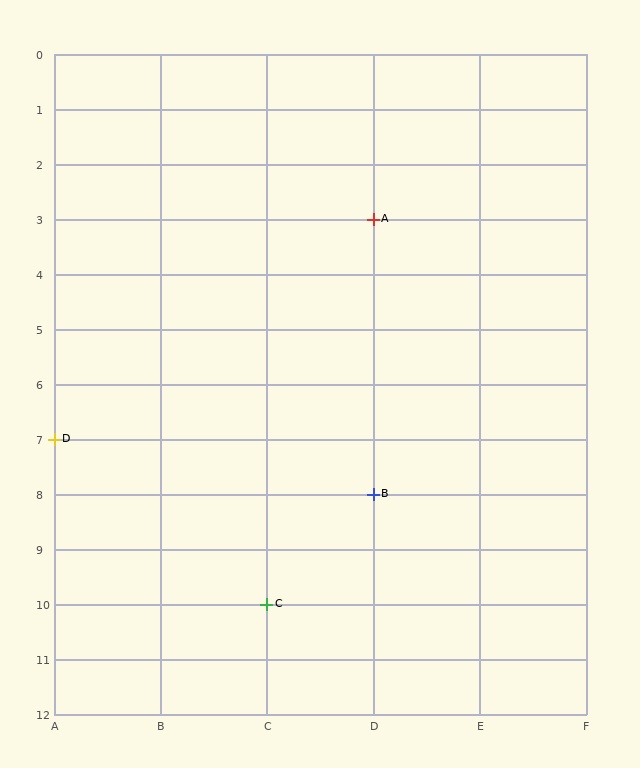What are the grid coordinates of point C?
Point C is at grid coordinates (C, 10).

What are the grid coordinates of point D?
Point D is at grid coordinates (A, 7).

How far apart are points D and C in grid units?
Points D and C are 2 columns and 3 rows apart (about 3.6 grid units diagonally).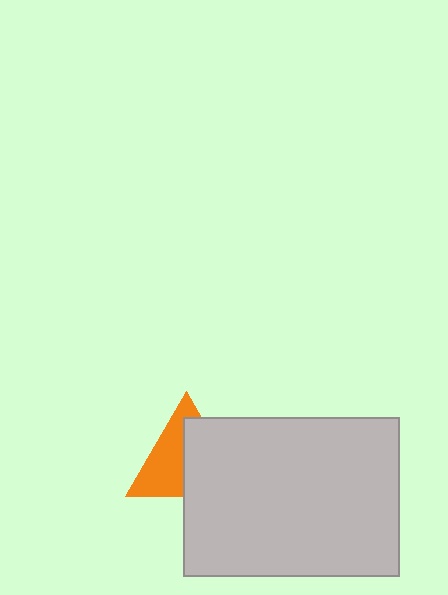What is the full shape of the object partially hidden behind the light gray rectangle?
The partially hidden object is an orange triangle.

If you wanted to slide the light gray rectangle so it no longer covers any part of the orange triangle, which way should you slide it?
Slide it right — that is the most direct way to separate the two shapes.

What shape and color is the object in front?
The object in front is a light gray rectangle.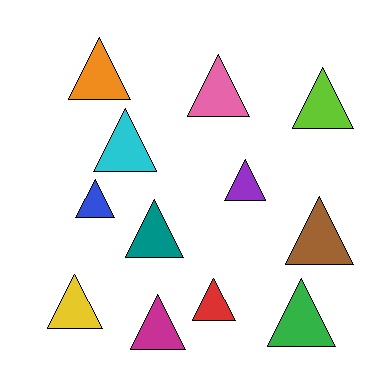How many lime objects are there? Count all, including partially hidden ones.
There is 1 lime object.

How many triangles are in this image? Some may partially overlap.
There are 12 triangles.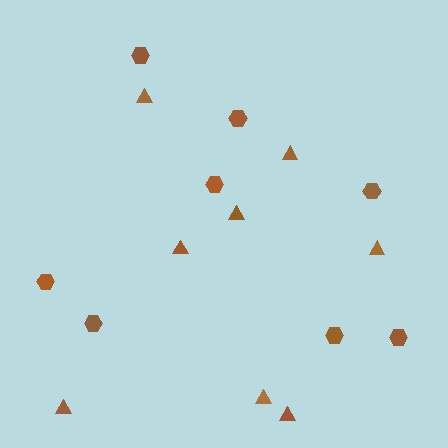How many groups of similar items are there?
There are 2 groups: one group of hexagons (8) and one group of triangles (8).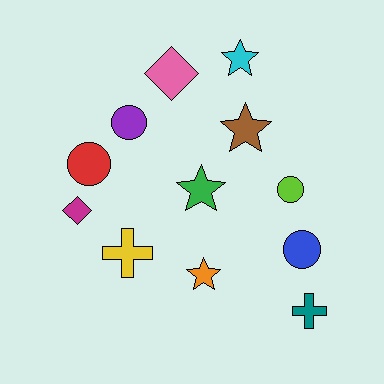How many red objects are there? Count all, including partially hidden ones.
There is 1 red object.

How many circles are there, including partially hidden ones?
There are 4 circles.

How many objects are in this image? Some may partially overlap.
There are 12 objects.